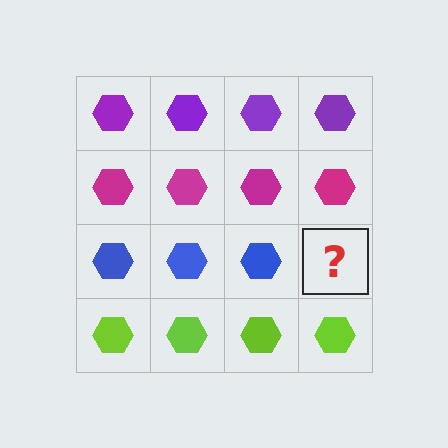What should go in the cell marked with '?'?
The missing cell should contain a blue hexagon.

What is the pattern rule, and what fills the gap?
The rule is that each row has a consistent color. The gap should be filled with a blue hexagon.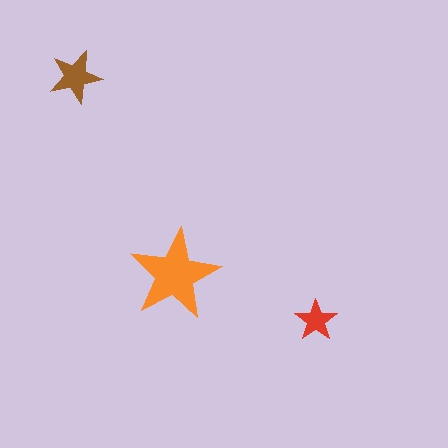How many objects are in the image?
There are 3 objects in the image.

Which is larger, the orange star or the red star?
The orange one.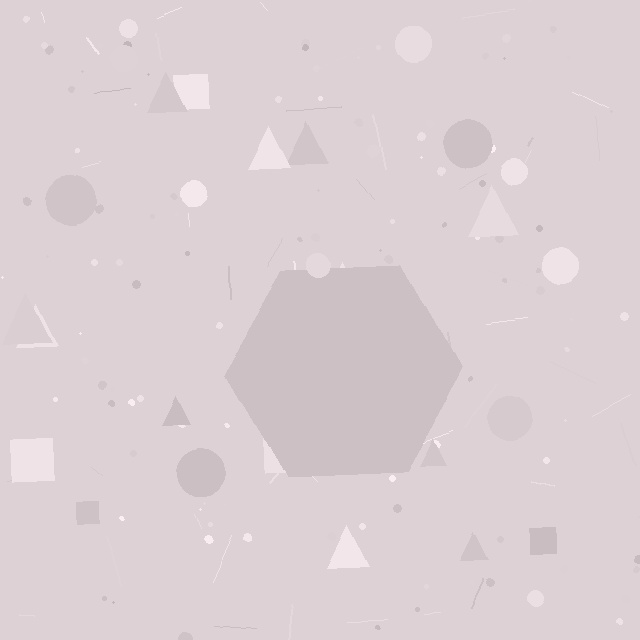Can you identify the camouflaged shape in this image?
The camouflaged shape is a hexagon.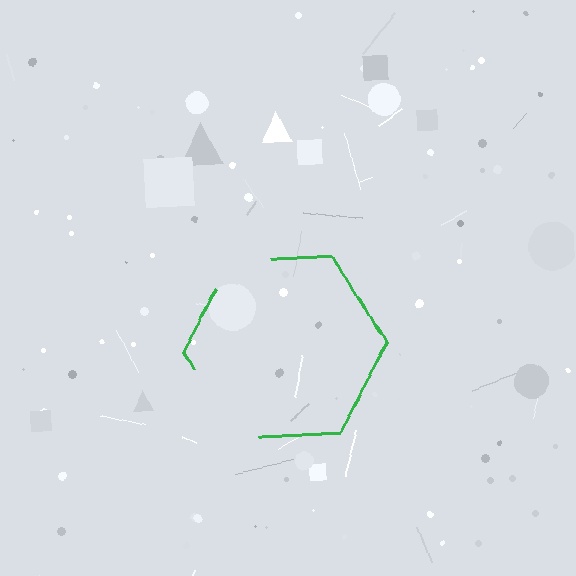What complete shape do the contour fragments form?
The contour fragments form a hexagon.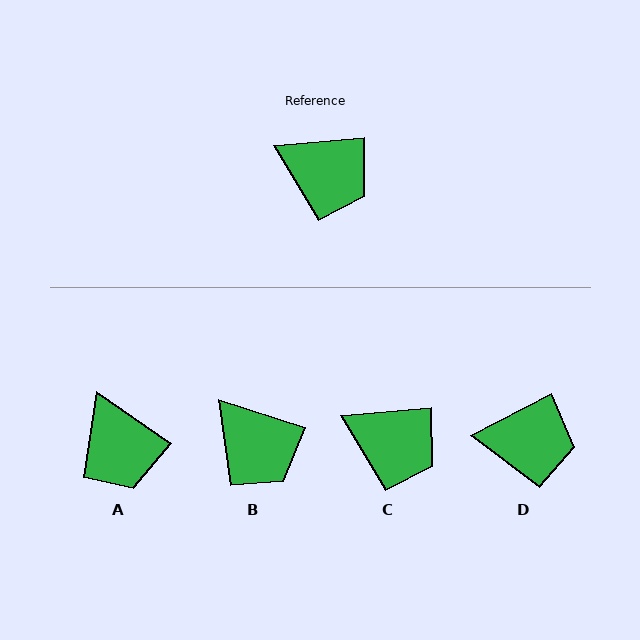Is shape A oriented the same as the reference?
No, it is off by about 40 degrees.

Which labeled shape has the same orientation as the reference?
C.